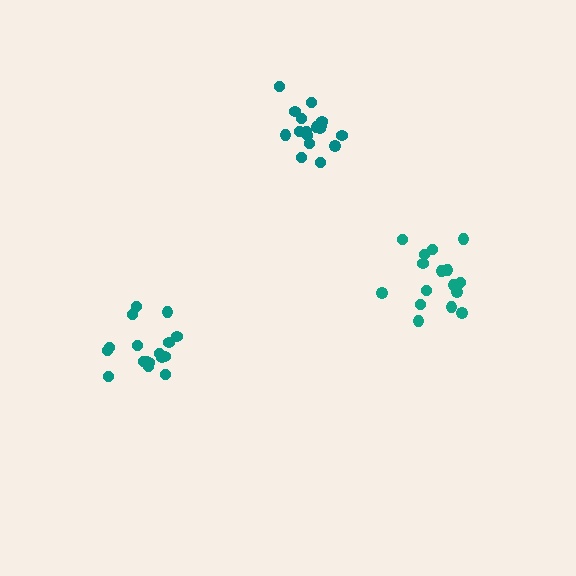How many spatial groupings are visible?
There are 3 spatial groupings.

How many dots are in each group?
Group 1: 17 dots, Group 2: 17 dots, Group 3: 16 dots (50 total).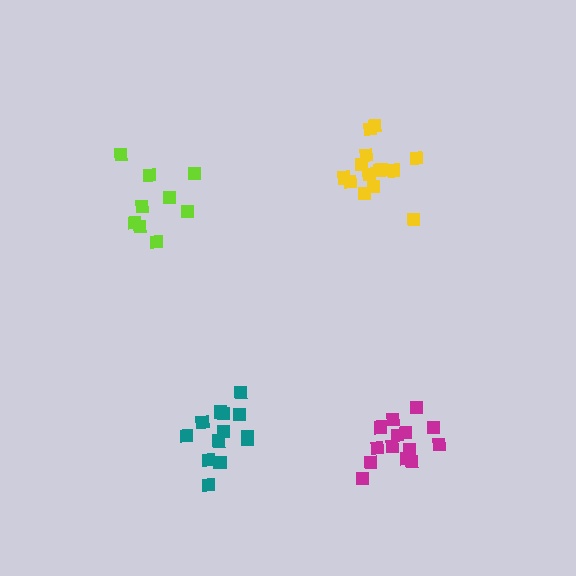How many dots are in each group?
Group 1: 9 dots, Group 2: 14 dots, Group 3: 14 dots, Group 4: 14 dots (51 total).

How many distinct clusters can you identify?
There are 4 distinct clusters.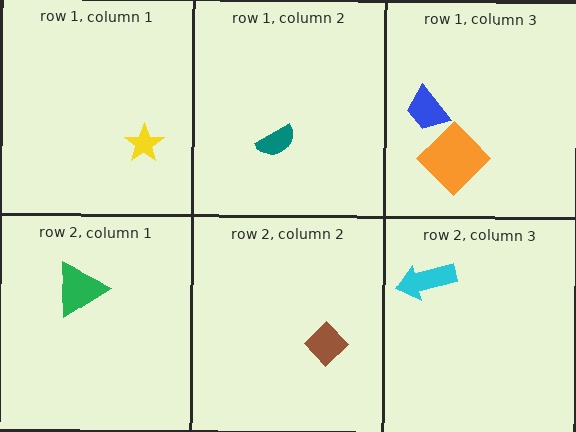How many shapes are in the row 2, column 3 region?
1.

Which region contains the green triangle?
The row 2, column 1 region.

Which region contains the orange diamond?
The row 1, column 3 region.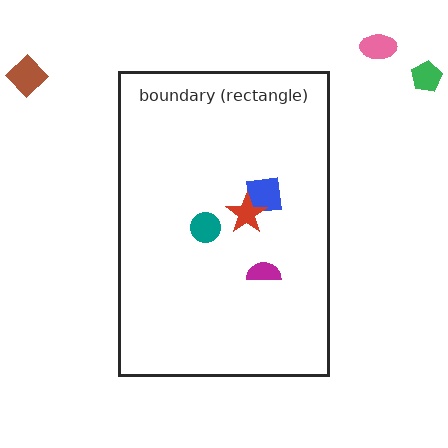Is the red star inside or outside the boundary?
Inside.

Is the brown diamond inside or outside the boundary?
Outside.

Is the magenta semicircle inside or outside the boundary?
Inside.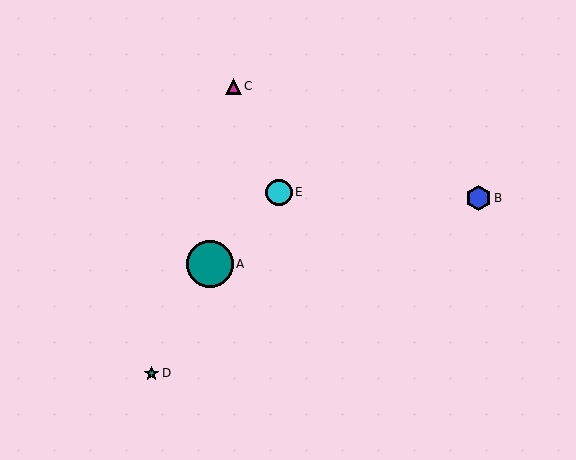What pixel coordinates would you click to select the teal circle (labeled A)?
Click at (210, 264) to select the teal circle A.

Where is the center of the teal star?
The center of the teal star is at (152, 373).